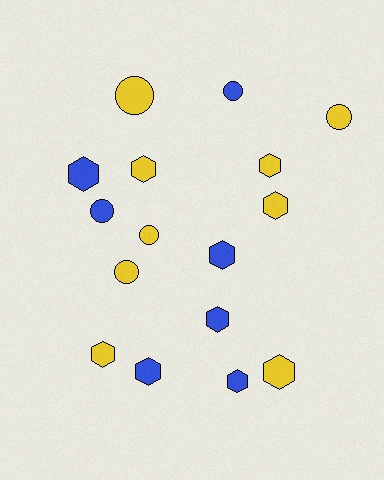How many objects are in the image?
There are 16 objects.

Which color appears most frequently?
Yellow, with 9 objects.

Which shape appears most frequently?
Hexagon, with 10 objects.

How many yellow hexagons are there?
There are 5 yellow hexagons.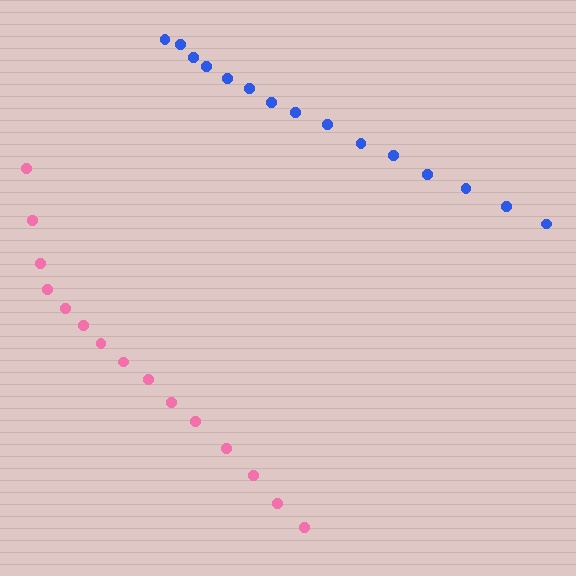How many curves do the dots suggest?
There are 2 distinct paths.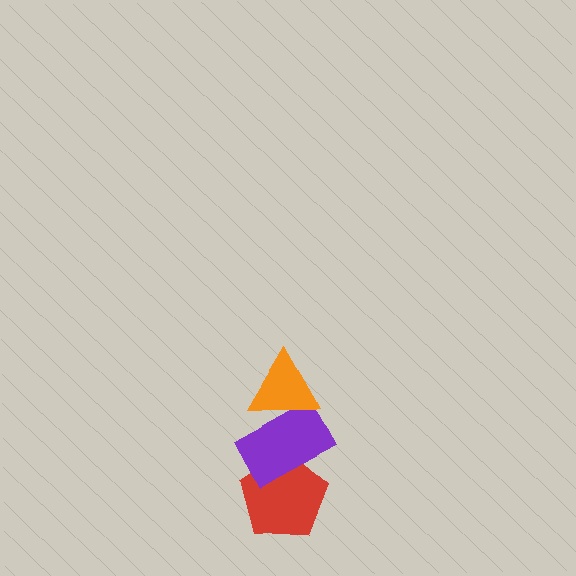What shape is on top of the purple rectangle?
The orange triangle is on top of the purple rectangle.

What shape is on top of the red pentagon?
The purple rectangle is on top of the red pentagon.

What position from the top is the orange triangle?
The orange triangle is 1st from the top.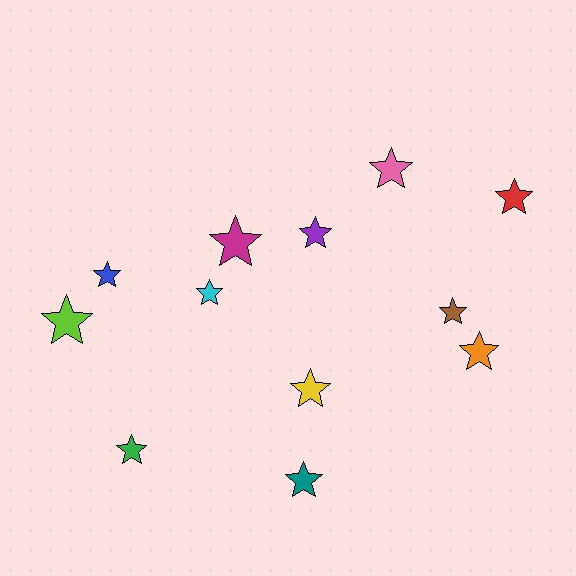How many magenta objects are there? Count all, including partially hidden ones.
There is 1 magenta object.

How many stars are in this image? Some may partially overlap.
There are 12 stars.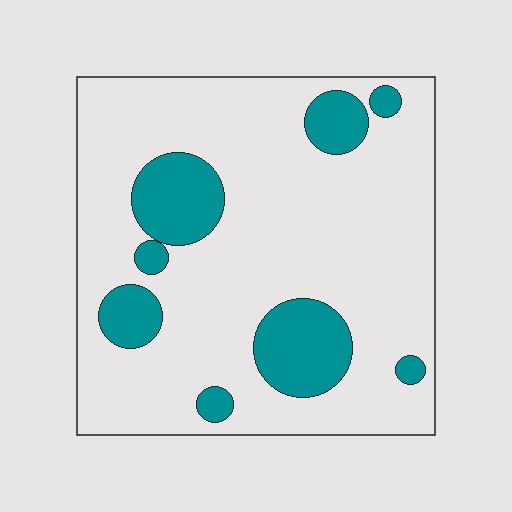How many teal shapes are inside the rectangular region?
8.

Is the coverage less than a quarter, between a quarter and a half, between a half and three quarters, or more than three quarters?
Less than a quarter.